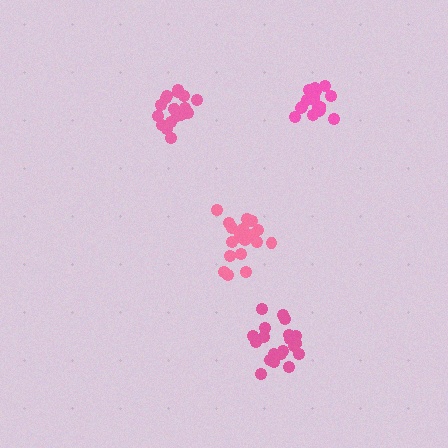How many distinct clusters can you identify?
There are 4 distinct clusters.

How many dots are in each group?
Group 1: 18 dots, Group 2: 21 dots, Group 3: 20 dots, Group 4: 18 dots (77 total).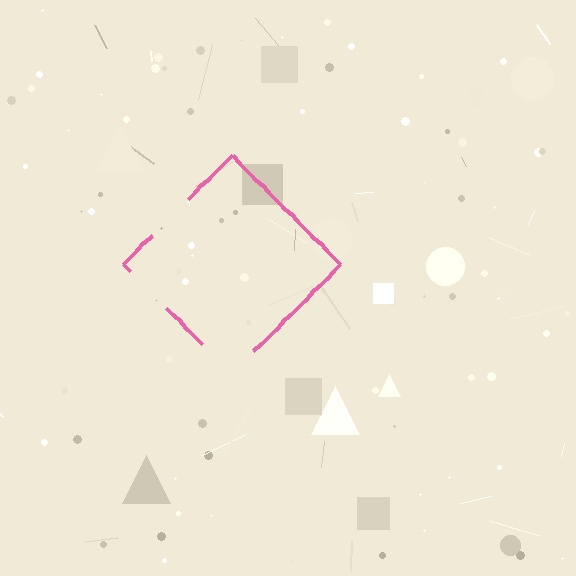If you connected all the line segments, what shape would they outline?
They would outline a diamond.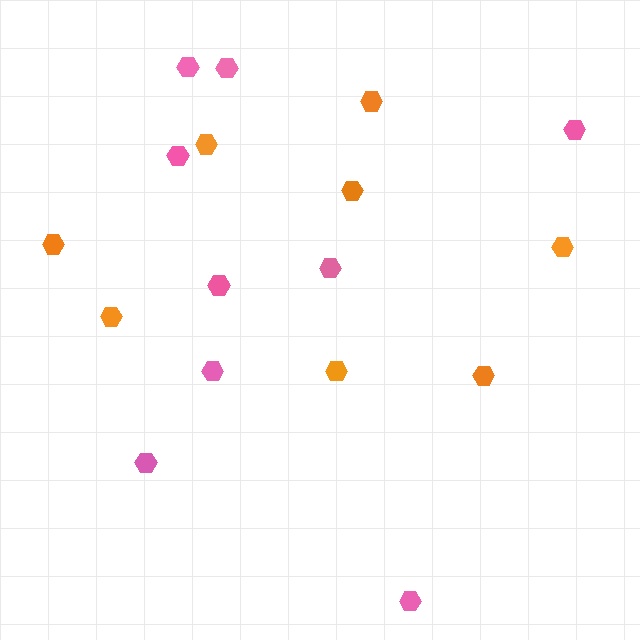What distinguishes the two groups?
There are 2 groups: one group of orange hexagons (8) and one group of pink hexagons (9).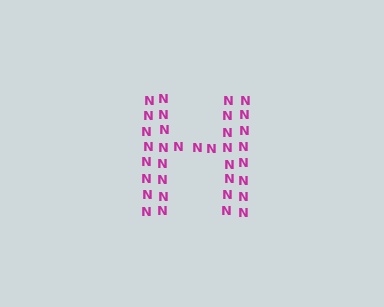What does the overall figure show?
The overall figure shows the letter H.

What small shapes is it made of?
It is made of small letter N's.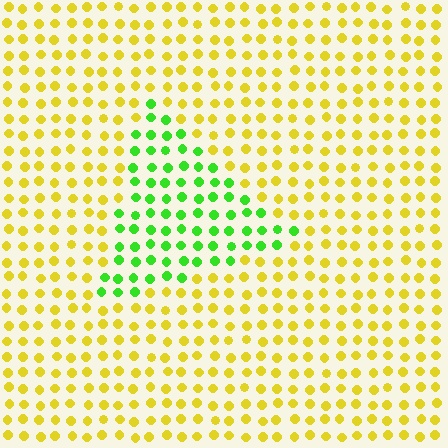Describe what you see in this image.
The image is filled with small yellow elements in a uniform arrangement. A triangle-shaped region is visible where the elements are tinted to a slightly different hue, forming a subtle color boundary.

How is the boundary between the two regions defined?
The boundary is defined purely by a slight shift in hue (about 60 degrees). Spacing, size, and orientation are identical on both sides.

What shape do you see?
I see a triangle.